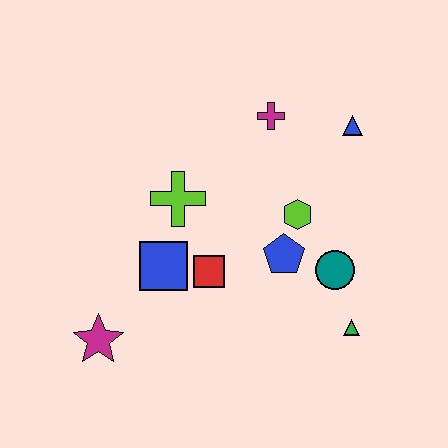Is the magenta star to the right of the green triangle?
No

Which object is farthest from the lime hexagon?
The magenta star is farthest from the lime hexagon.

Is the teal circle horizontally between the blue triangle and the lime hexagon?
Yes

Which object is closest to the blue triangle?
The magenta cross is closest to the blue triangle.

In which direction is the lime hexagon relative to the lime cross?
The lime hexagon is to the right of the lime cross.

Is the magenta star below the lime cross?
Yes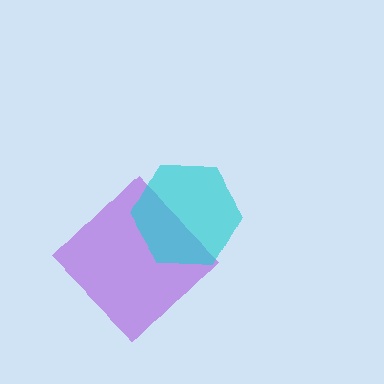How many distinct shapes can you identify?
There are 2 distinct shapes: a purple diamond, a cyan hexagon.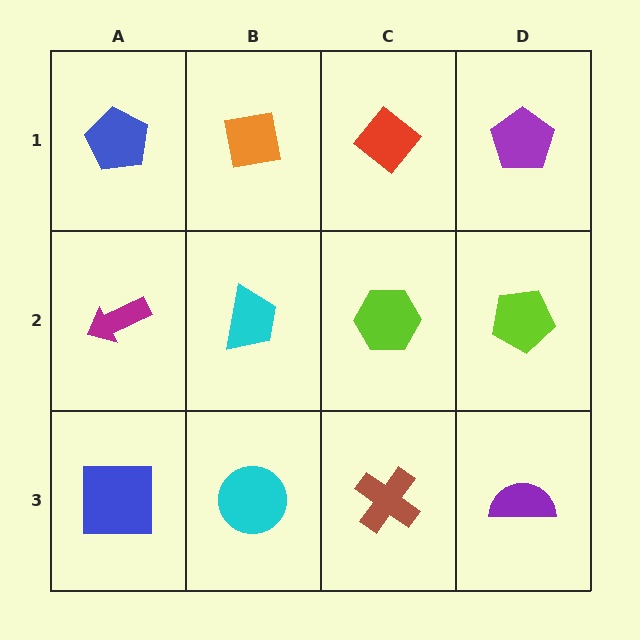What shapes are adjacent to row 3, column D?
A lime pentagon (row 2, column D), a brown cross (row 3, column C).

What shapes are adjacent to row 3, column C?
A lime hexagon (row 2, column C), a cyan circle (row 3, column B), a purple semicircle (row 3, column D).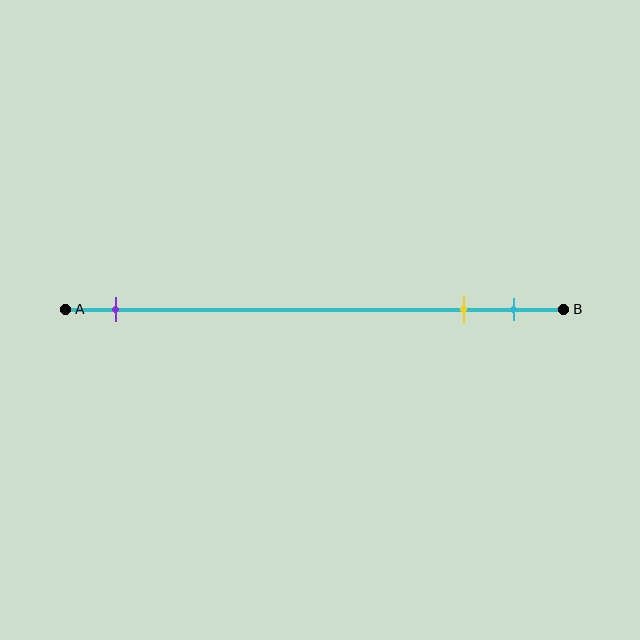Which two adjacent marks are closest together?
The yellow and cyan marks are the closest adjacent pair.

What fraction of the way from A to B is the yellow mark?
The yellow mark is approximately 80% (0.8) of the way from A to B.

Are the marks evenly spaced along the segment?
No, the marks are not evenly spaced.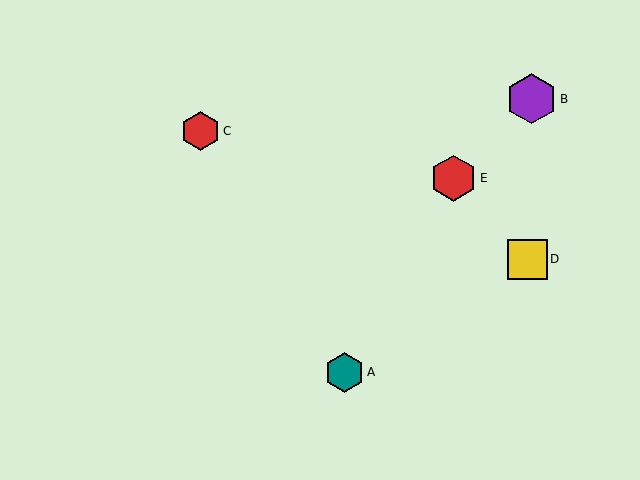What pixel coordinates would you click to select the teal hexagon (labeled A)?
Click at (344, 372) to select the teal hexagon A.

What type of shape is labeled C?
Shape C is a red hexagon.